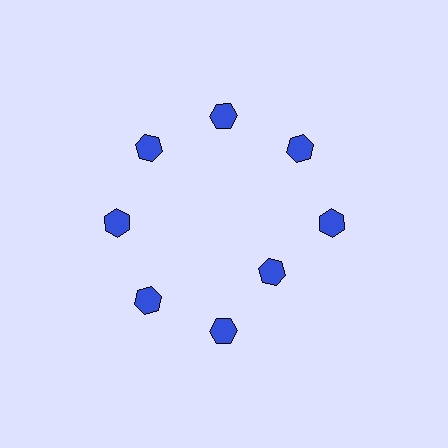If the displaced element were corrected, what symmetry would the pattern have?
It would have 8-fold rotational symmetry — the pattern would map onto itself every 45 degrees.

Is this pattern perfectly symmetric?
No. The 8 blue hexagons are arranged in a ring, but one element near the 4 o'clock position is pulled inward toward the center, breaking the 8-fold rotational symmetry.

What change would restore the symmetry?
The symmetry would be restored by moving it outward, back onto the ring so that all 8 hexagons sit at equal angles and equal distance from the center.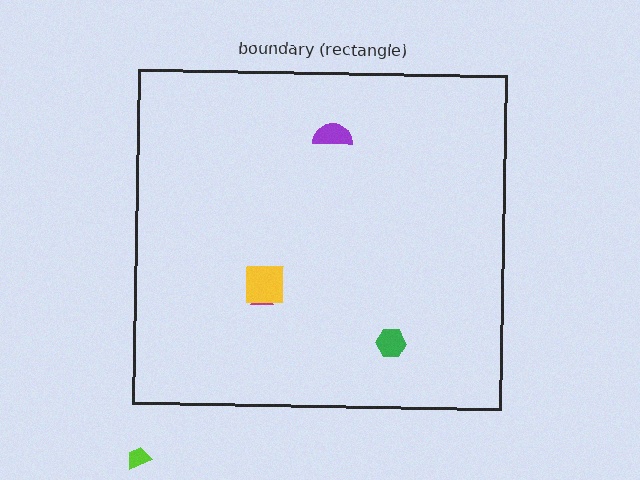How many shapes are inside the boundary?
4 inside, 1 outside.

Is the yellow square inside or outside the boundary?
Inside.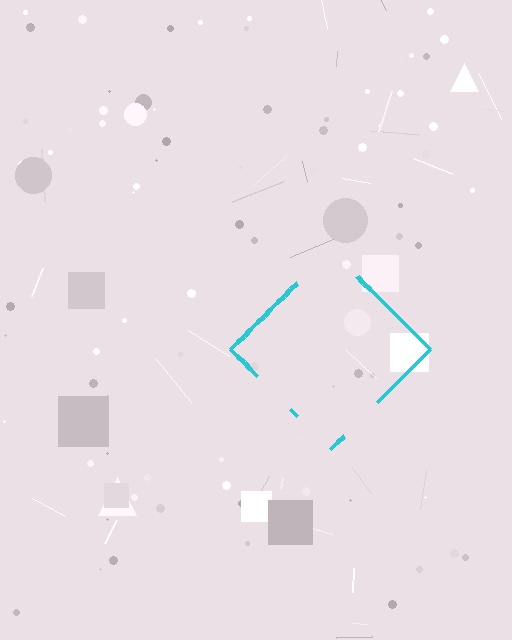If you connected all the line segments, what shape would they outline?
They would outline a diamond.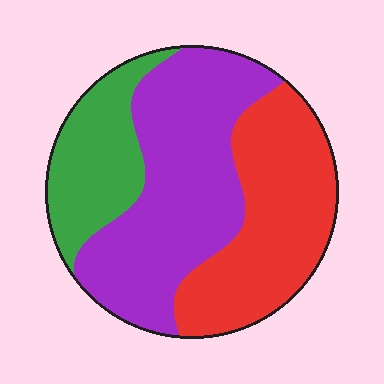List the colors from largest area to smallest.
From largest to smallest: purple, red, green.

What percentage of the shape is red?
Red takes up about one third (1/3) of the shape.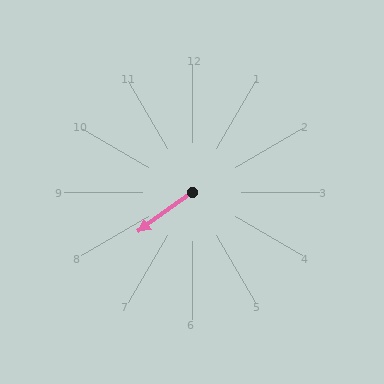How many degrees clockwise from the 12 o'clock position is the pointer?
Approximately 234 degrees.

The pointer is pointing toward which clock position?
Roughly 8 o'clock.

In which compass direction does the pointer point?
Southwest.